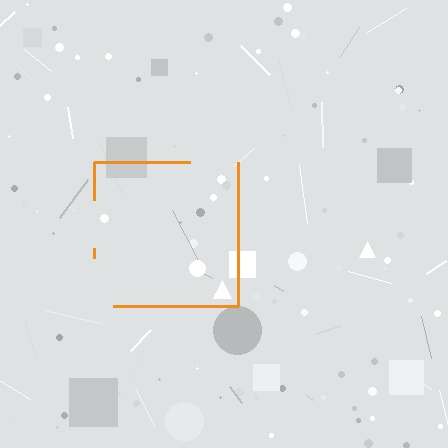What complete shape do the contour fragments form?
The contour fragments form a square.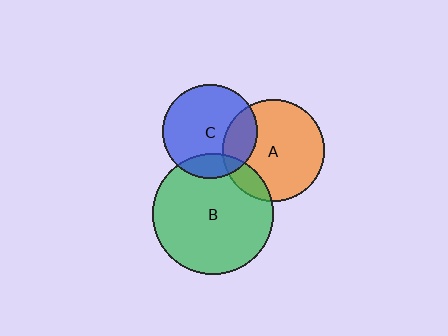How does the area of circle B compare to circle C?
Approximately 1.6 times.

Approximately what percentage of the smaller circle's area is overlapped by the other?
Approximately 25%.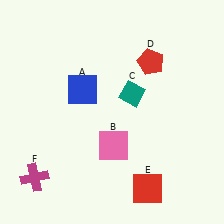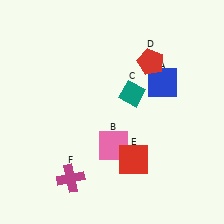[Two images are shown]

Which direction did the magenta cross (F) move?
The magenta cross (F) moved right.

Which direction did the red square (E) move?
The red square (E) moved up.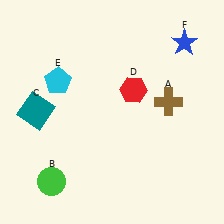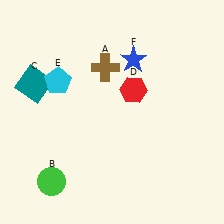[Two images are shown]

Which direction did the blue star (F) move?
The blue star (F) moved left.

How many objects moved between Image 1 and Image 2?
3 objects moved between the two images.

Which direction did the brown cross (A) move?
The brown cross (A) moved left.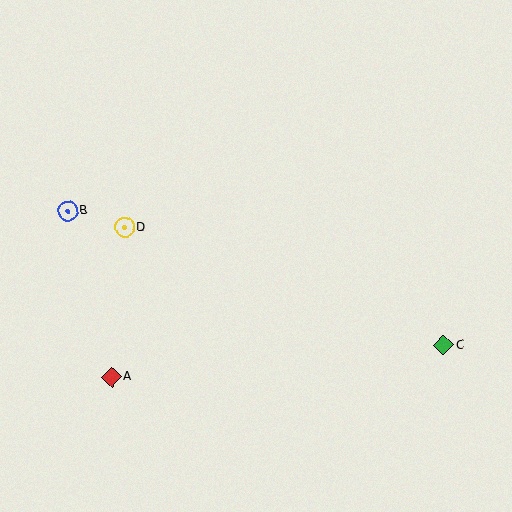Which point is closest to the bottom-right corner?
Point C is closest to the bottom-right corner.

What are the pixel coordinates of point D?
Point D is at (125, 228).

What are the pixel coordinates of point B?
Point B is at (68, 211).